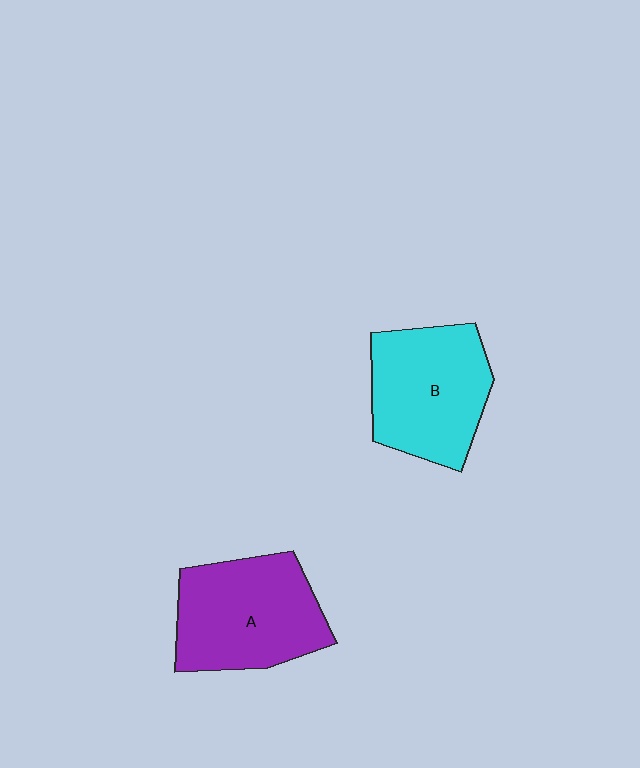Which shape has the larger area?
Shape A (purple).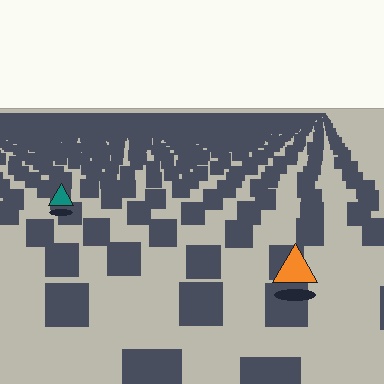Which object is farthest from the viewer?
The teal triangle is farthest from the viewer. It appears smaller and the ground texture around it is denser.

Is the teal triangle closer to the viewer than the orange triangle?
No. The orange triangle is closer — you can tell from the texture gradient: the ground texture is coarser near it.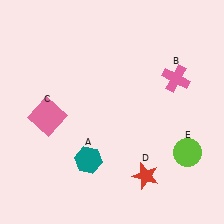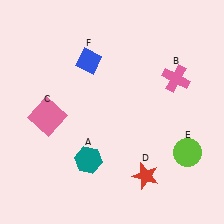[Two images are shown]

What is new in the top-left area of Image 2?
A blue diamond (F) was added in the top-left area of Image 2.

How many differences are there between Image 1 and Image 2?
There is 1 difference between the two images.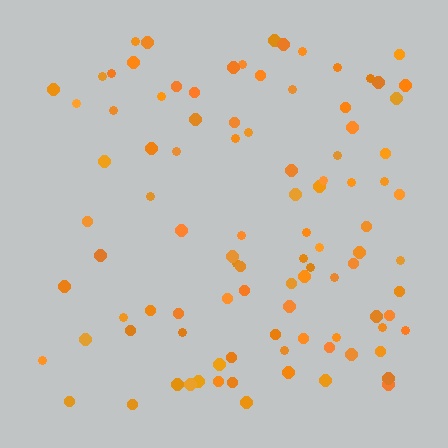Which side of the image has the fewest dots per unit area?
The left.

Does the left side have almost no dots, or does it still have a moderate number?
Still a moderate number, just noticeably fewer than the right.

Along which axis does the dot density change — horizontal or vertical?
Horizontal.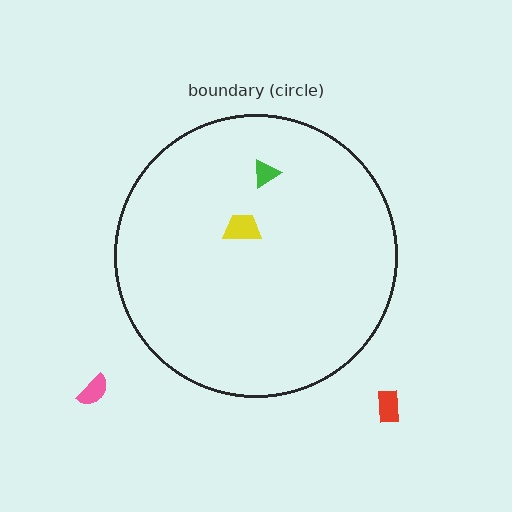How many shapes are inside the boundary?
2 inside, 2 outside.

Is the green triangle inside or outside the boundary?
Inside.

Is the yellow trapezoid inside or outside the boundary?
Inside.